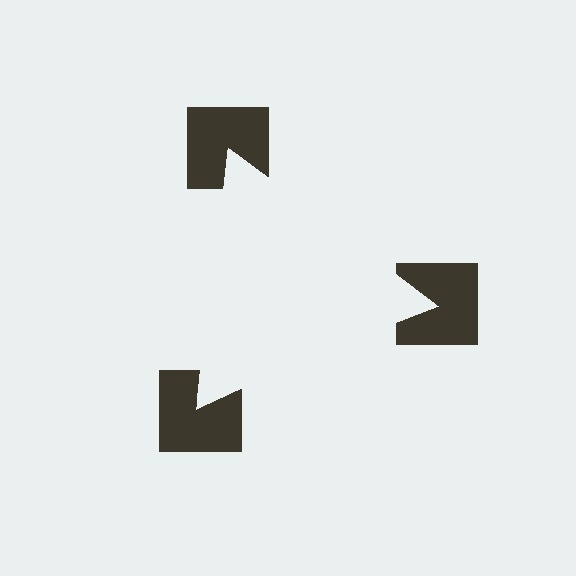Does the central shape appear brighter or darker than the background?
It typically appears slightly brighter than the background, even though no actual brightness change is drawn.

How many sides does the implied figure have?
3 sides.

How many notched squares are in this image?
There are 3 — one at each vertex of the illusory triangle.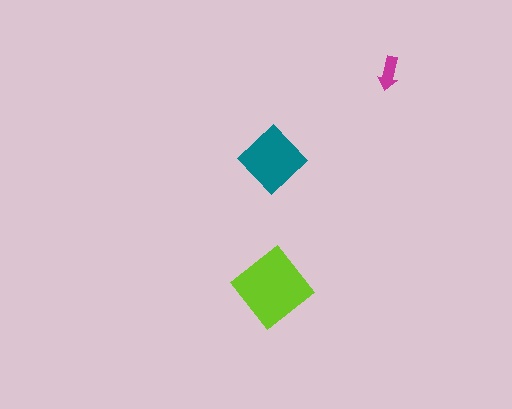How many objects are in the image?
There are 3 objects in the image.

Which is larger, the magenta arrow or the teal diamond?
The teal diamond.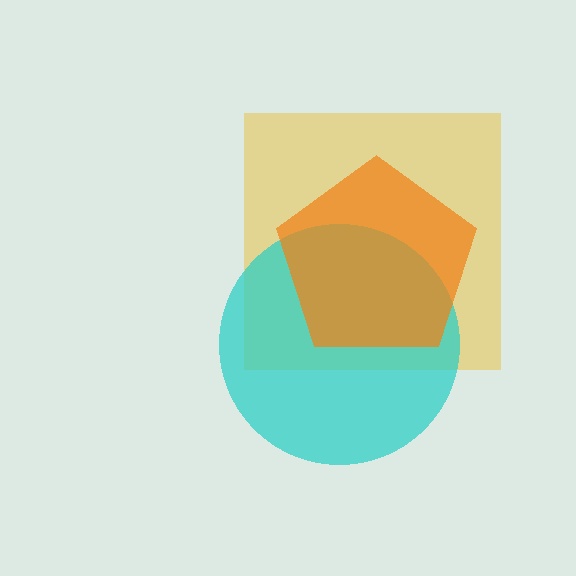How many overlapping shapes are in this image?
There are 3 overlapping shapes in the image.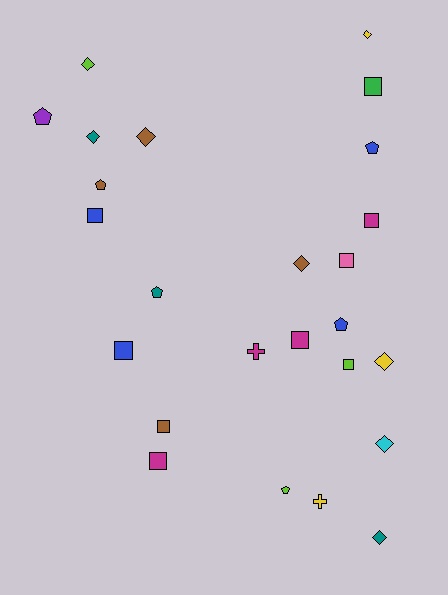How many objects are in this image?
There are 25 objects.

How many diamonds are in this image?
There are 8 diamonds.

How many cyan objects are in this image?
There is 1 cyan object.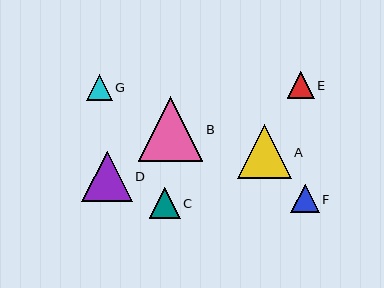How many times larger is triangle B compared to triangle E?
Triangle B is approximately 2.4 times the size of triangle E.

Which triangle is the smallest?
Triangle G is the smallest with a size of approximately 25 pixels.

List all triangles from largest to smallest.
From largest to smallest: B, A, D, C, F, E, G.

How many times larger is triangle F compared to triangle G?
Triangle F is approximately 1.1 times the size of triangle G.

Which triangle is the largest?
Triangle B is the largest with a size of approximately 65 pixels.